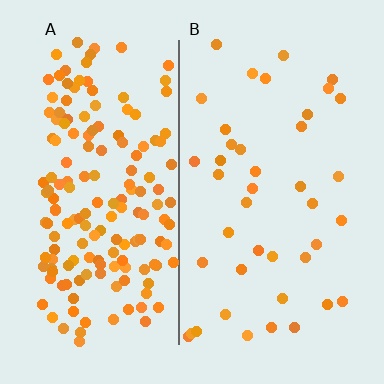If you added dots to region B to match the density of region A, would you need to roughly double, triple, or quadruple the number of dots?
Approximately quadruple.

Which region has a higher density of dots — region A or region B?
A (the left).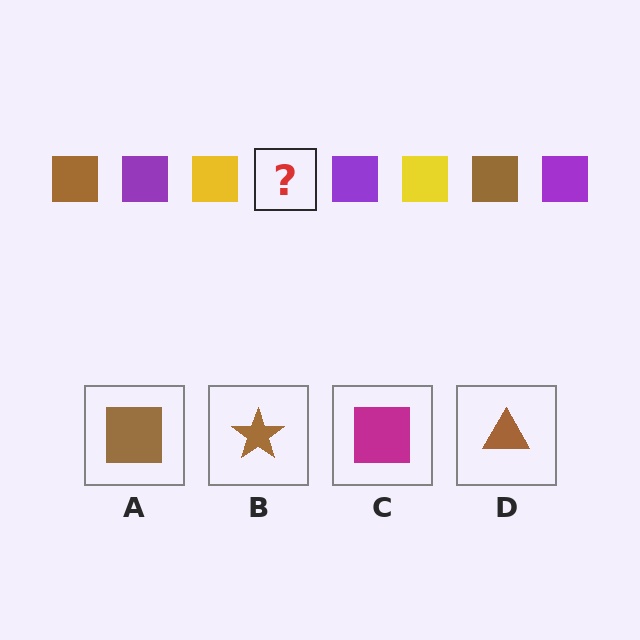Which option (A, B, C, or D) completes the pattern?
A.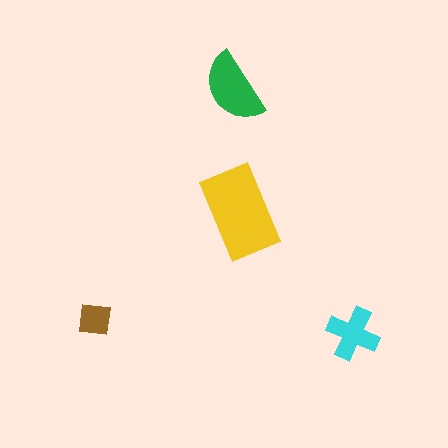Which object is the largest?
The yellow rectangle.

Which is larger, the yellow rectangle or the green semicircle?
The yellow rectangle.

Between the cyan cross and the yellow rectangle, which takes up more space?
The yellow rectangle.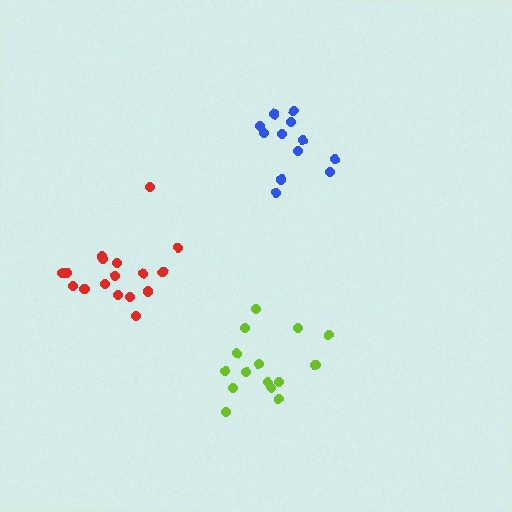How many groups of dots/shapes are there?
There are 3 groups.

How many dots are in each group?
Group 1: 15 dots, Group 2: 12 dots, Group 3: 17 dots (44 total).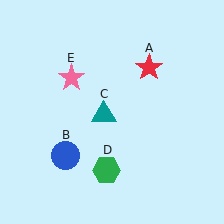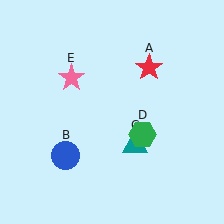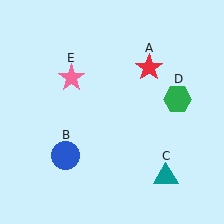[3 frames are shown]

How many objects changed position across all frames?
2 objects changed position: teal triangle (object C), green hexagon (object D).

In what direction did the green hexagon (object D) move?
The green hexagon (object D) moved up and to the right.